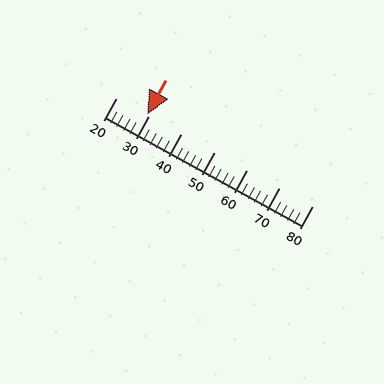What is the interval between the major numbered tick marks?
The major tick marks are spaced 10 units apart.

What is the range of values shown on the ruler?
The ruler shows values from 20 to 80.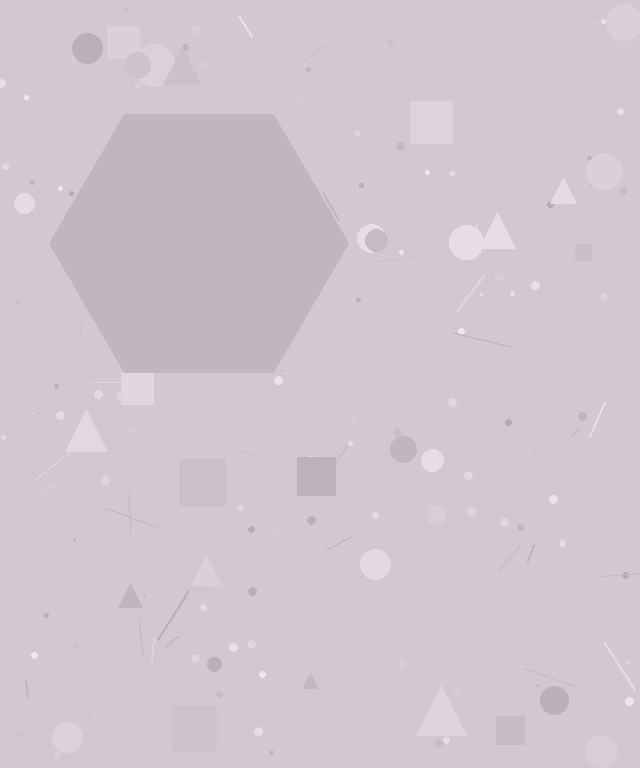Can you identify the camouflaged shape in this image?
The camouflaged shape is a hexagon.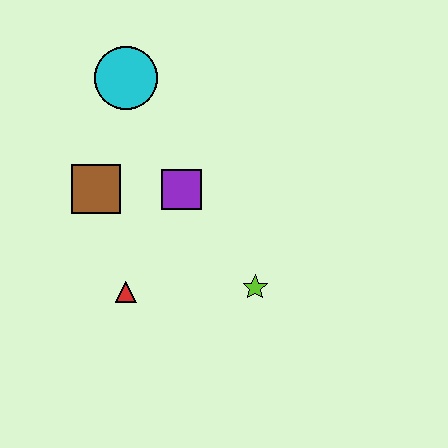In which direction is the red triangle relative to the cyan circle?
The red triangle is below the cyan circle.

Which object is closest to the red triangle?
The brown square is closest to the red triangle.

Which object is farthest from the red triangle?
The cyan circle is farthest from the red triangle.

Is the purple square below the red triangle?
No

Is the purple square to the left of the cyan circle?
No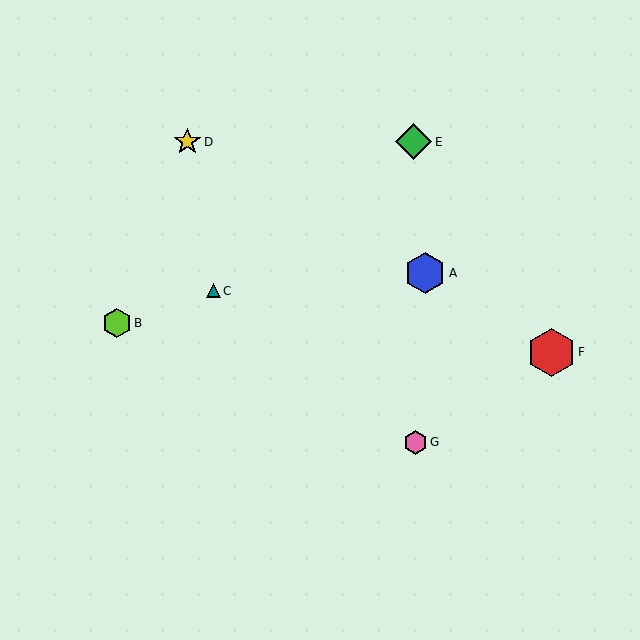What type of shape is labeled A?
Shape A is a blue hexagon.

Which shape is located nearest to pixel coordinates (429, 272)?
The blue hexagon (labeled A) at (425, 273) is nearest to that location.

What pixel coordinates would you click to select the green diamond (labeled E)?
Click at (414, 142) to select the green diamond E.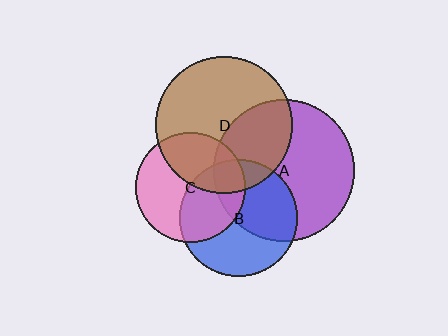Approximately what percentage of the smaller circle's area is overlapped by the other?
Approximately 35%.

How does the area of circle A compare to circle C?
Approximately 1.7 times.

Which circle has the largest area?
Circle A (purple).